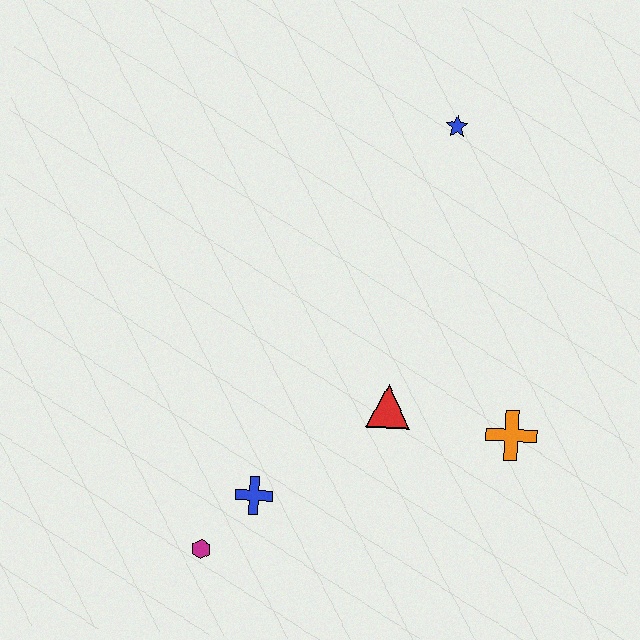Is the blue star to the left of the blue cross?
No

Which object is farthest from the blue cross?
The blue star is farthest from the blue cross.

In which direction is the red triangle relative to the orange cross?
The red triangle is to the left of the orange cross.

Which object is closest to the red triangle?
The orange cross is closest to the red triangle.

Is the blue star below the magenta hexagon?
No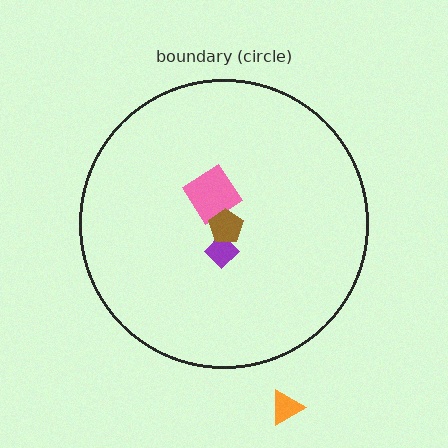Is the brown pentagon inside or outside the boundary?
Inside.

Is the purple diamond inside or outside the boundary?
Inside.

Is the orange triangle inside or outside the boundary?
Outside.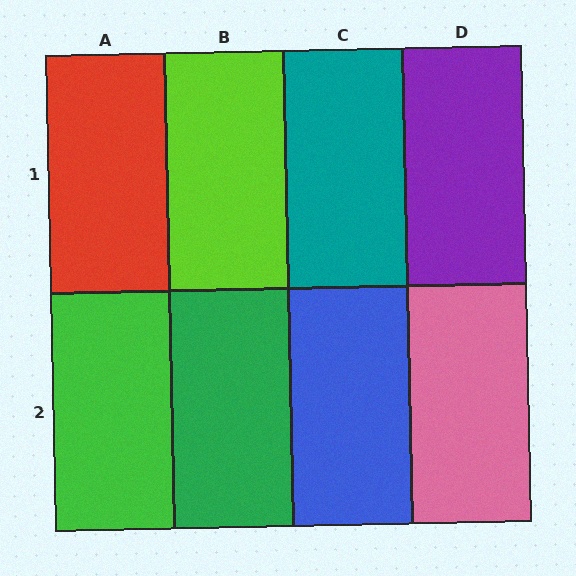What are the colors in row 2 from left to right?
Green, green, blue, pink.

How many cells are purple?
1 cell is purple.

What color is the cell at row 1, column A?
Red.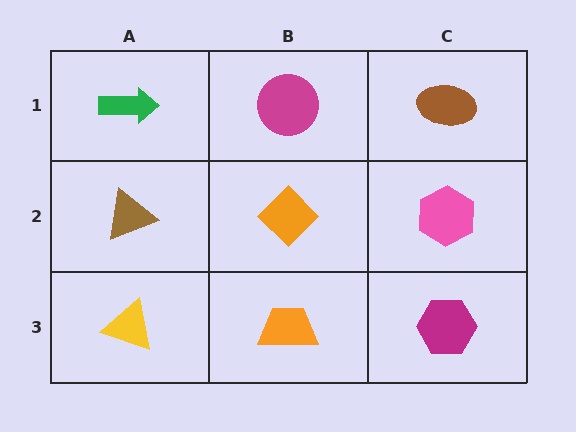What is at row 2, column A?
A brown triangle.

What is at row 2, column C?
A pink hexagon.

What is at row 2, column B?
An orange diamond.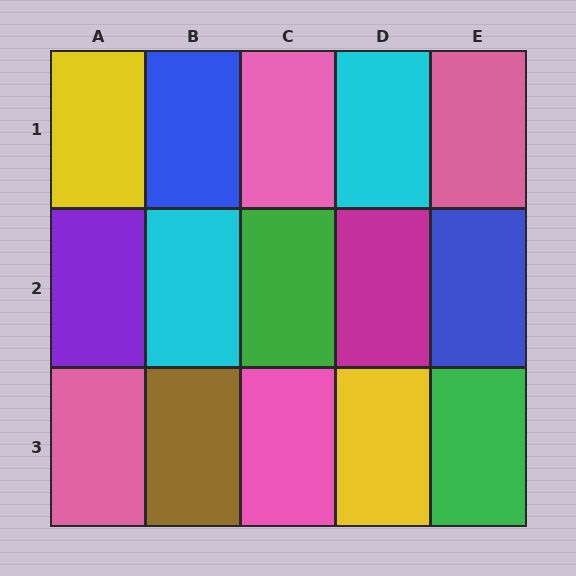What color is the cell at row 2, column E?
Blue.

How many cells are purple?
1 cell is purple.